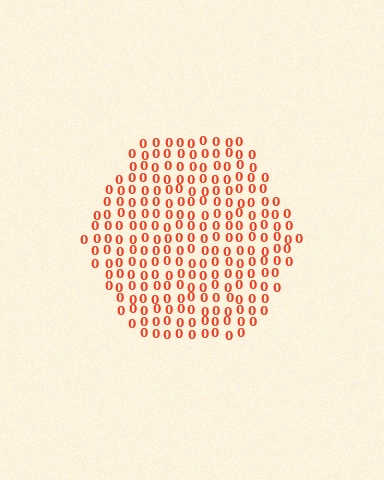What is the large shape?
The large shape is a hexagon.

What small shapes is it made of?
It is made of small digit 0's.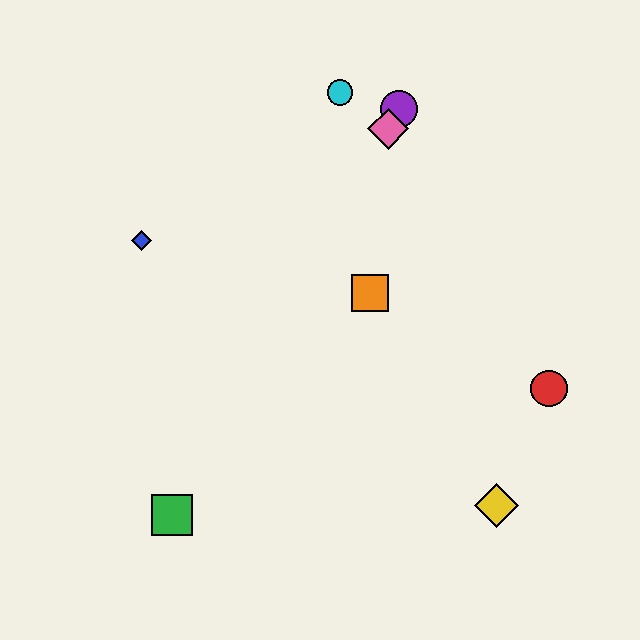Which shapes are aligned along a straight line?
The green square, the purple circle, the pink diamond are aligned along a straight line.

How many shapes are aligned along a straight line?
3 shapes (the green square, the purple circle, the pink diamond) are aligned along a straight line.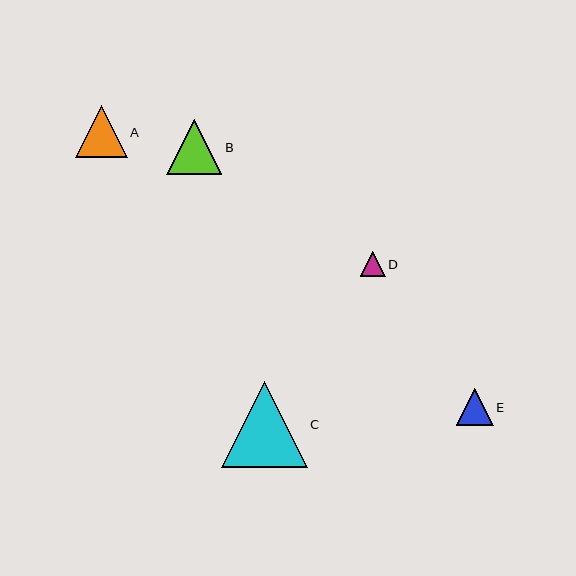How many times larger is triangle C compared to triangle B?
Triangle C is approximately 1.6 times the size of triangle B.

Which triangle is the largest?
Triangle C is the largest with a size of approximately 86 pixels.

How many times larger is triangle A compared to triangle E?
Triangle A is approximately 1.4 times the size of triangle E.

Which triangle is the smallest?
Triangle D is the smallest with a size of approximately 25 pixels.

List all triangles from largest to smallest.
From largest to smallest: C, B, A, E, D.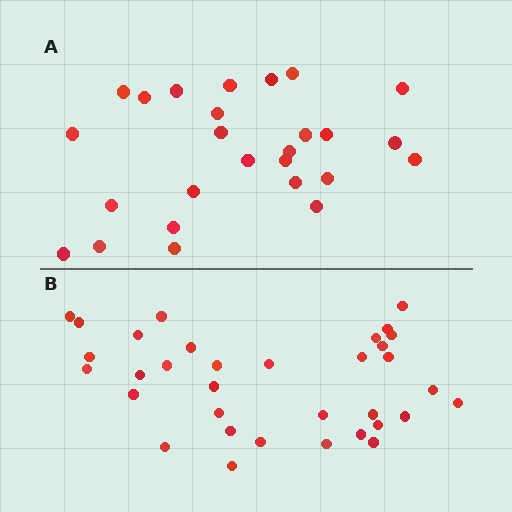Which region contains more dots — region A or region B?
Region B (the bottom region) has more dots.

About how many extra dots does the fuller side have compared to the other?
Region B has roughly 8 or so more dots than region A.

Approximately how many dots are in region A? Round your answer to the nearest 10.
About 30 dots. (The exact count is 26, which rounds to 30.)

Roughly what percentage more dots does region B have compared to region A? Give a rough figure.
About 30% more.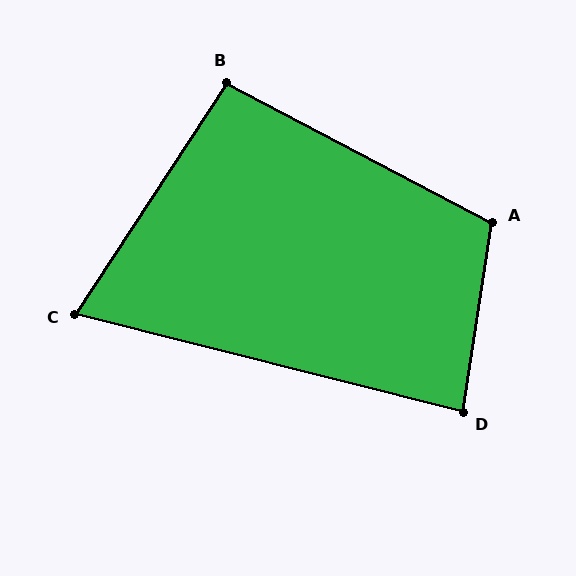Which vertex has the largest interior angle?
A, at approximately 109 degrees.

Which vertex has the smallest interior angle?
C, at approximately 71 degrees.